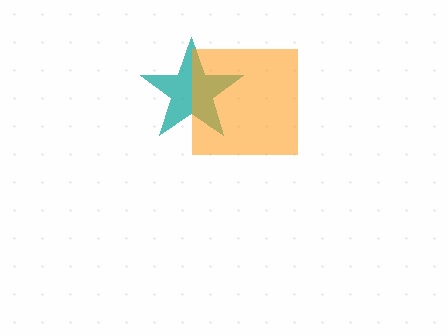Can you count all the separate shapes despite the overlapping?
Yes, there are 2 separate shapes.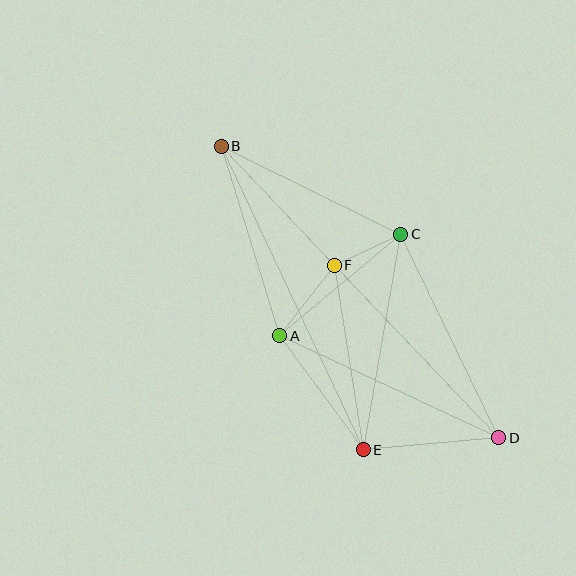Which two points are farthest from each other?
Points B and D are farthest from each other.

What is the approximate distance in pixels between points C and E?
The distance between C and E is approximately 219 pixels.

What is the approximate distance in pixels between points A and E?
The distance between A and E is approximately 141 pixels.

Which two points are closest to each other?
Points C and F are closest to each other.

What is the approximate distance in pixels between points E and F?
The distance between E and F is approximately 187 pixels.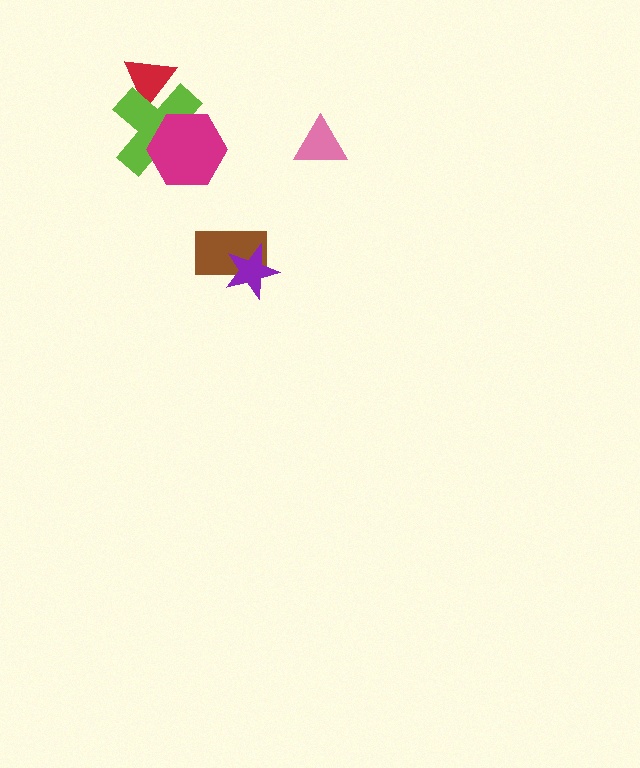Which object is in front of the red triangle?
The lime cross is in front of the red triangle.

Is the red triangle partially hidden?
Yes, it is partially covered by another shape.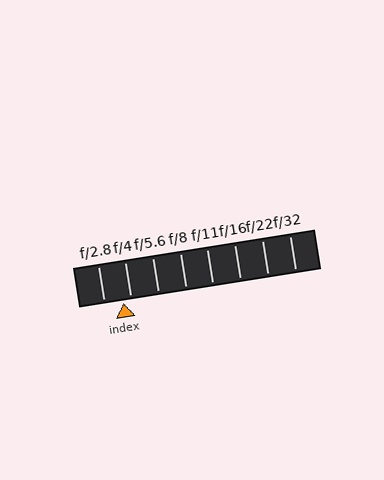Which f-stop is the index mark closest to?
The index mark is closest to f/4.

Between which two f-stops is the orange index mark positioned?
The index mark is between f/2.8 and f/4.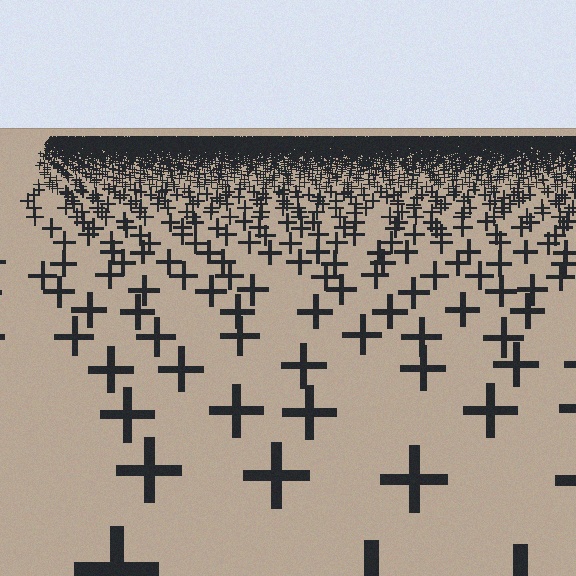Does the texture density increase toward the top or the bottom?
Density increases toward the top.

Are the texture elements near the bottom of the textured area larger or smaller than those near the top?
Larger. Near the bottom, elements are closer to the viewer and appear at a bigger on-screen size.